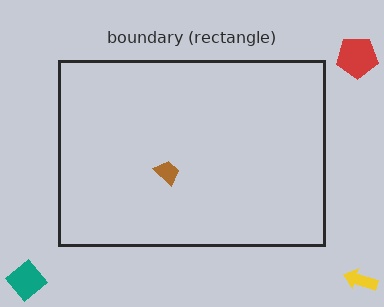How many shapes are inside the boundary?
1 inside, 3 outside.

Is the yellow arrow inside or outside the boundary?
Outside.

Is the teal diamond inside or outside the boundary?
Outside.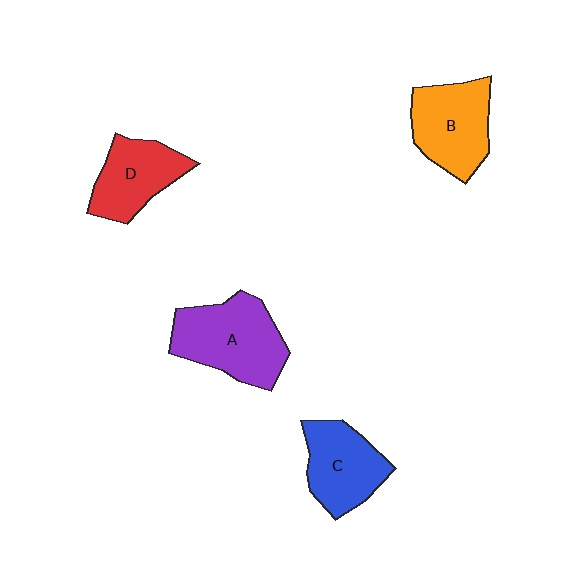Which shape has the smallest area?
Shape D (red).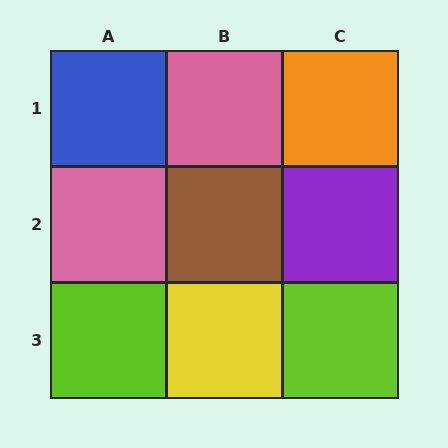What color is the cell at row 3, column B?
Yellow.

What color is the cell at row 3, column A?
Lime.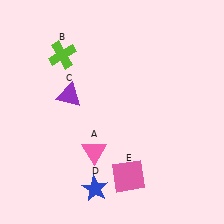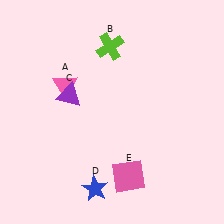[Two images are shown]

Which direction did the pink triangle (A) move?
The pink triangle (A) moved up.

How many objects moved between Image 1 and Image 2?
2 objects moved between the two images.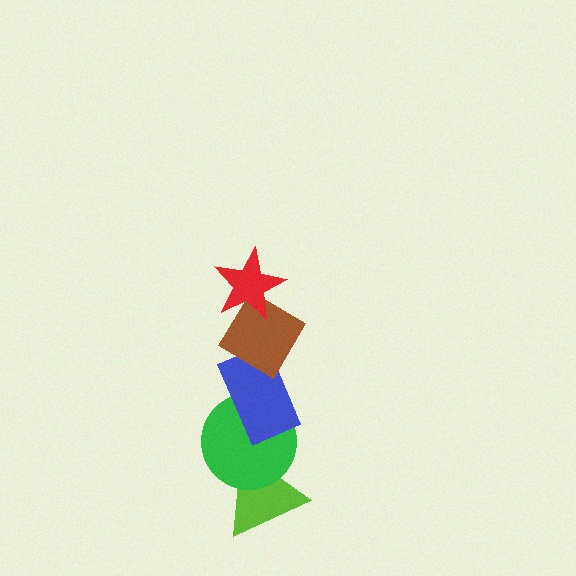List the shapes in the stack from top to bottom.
From top to bottom: the red star, the brown diamond, the blue rectangle, the green circle, the lime triangle.